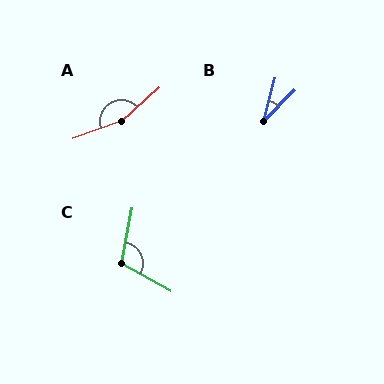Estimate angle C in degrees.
Approximately 108 degrees.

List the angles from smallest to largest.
B (30°), C (108°), A (159°).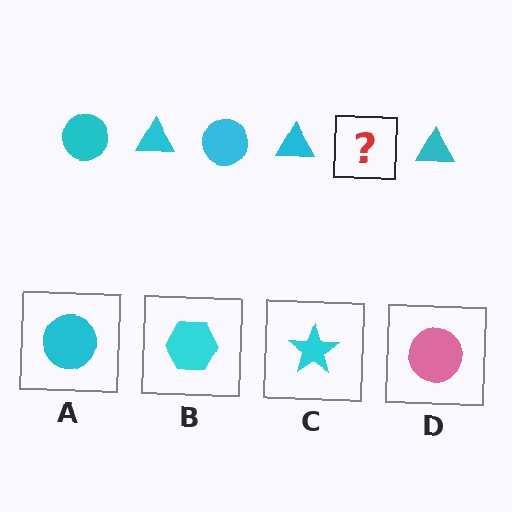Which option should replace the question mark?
Option A.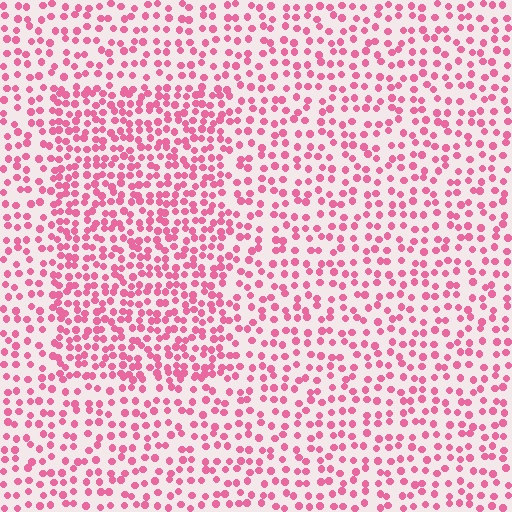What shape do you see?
I see a rectangle.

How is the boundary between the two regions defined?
The boundary is defined by a change in element density (approximately 1.7x ratio). All elements are the same color, size, and shape.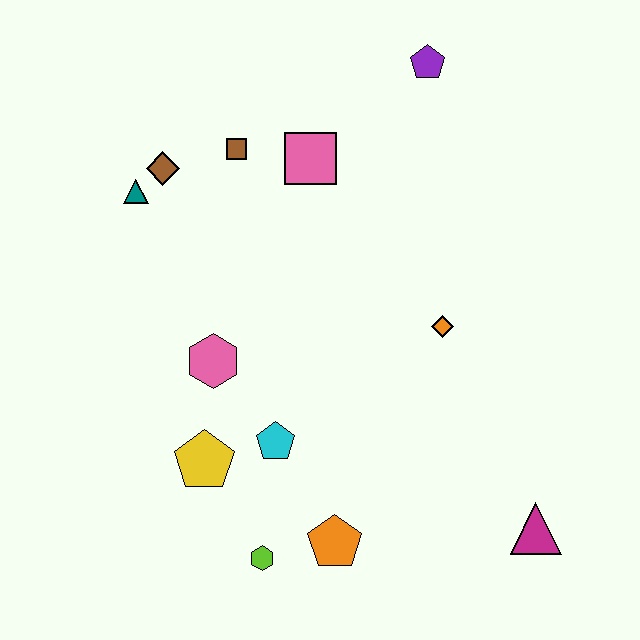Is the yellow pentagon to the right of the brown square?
No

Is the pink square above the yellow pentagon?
Yes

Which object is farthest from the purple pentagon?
The lime hexagon is farthest from the purple pentagon.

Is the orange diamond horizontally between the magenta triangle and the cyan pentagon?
Yes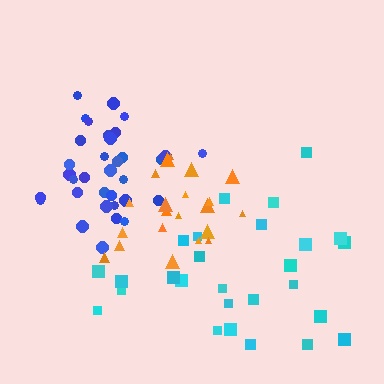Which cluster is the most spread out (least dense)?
Cyan.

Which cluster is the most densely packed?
Blue.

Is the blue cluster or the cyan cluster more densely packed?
Blue.